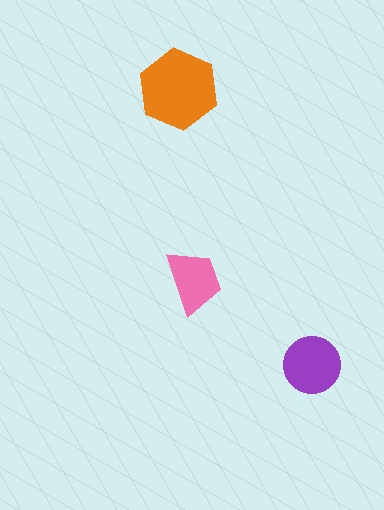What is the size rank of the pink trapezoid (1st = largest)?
3rd.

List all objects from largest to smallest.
The orange hexagon, the purple circle, the pink trapezoid.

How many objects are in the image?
There are 3 objects in the image.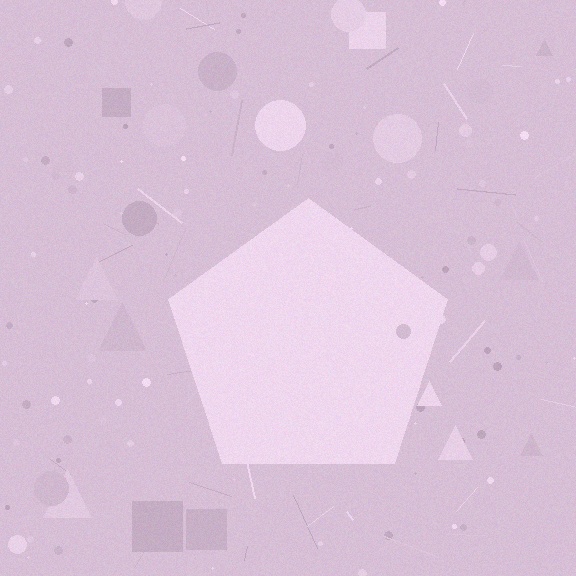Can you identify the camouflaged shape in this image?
The camouflaged shape is a pentagon.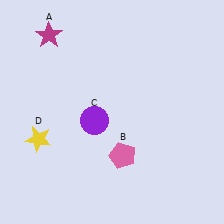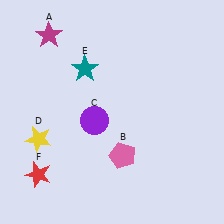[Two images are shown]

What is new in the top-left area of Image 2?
A teal star (E) was added in the top-left area of Image 2.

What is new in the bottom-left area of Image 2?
A red star (F) was added in the bottom-left area of Image 2.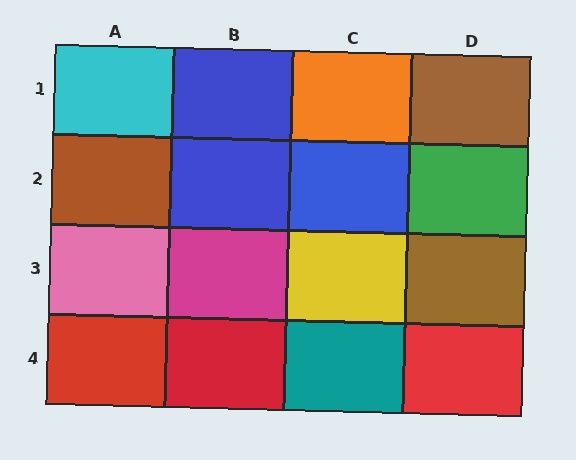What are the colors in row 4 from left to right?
Red, red, teal, red.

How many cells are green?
1 cell is green.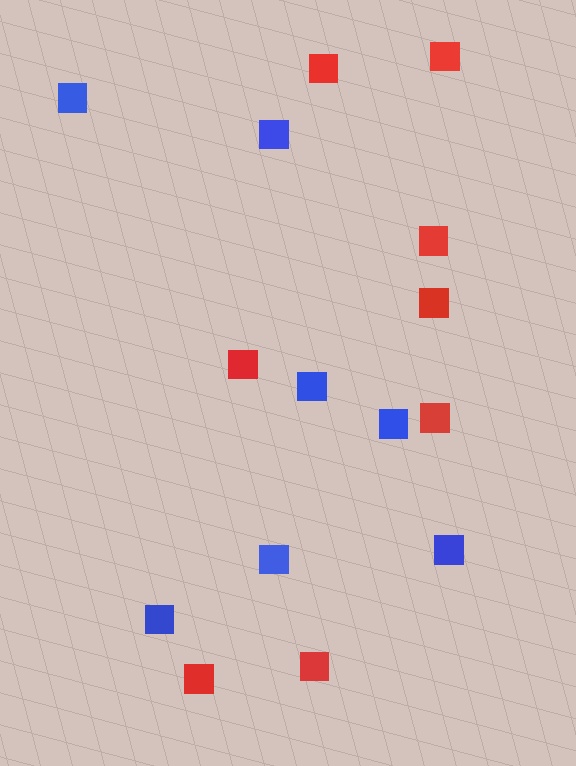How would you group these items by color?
There are 2 groups: one group of blue squares (7) and one group of red squares (8).